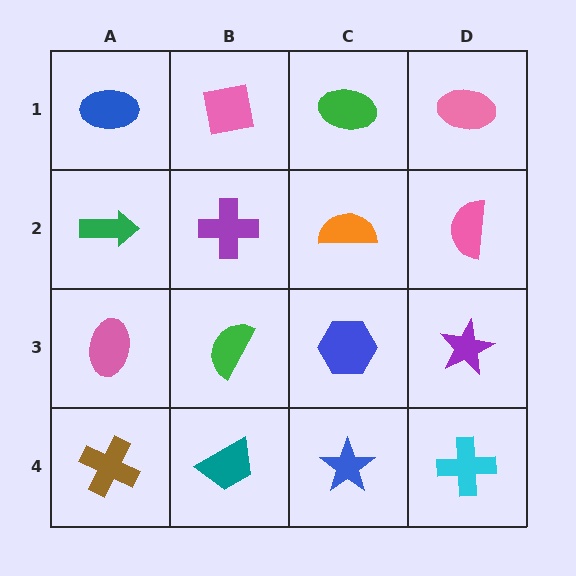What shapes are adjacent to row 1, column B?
A purple cross (row 2, column B), a blue ellipse (row 1, column A), a green ellipse (row 1, column C).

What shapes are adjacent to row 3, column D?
A pink semicircle (row 2, column D), a cyan cross (row 4, column D), a blue hexagon (row 3, column C).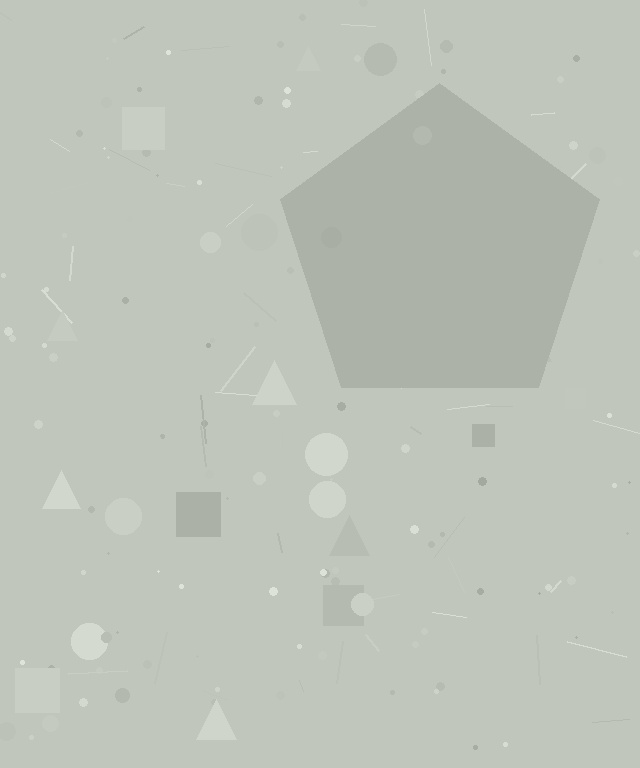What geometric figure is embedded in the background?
A pentagon is embedded in the background.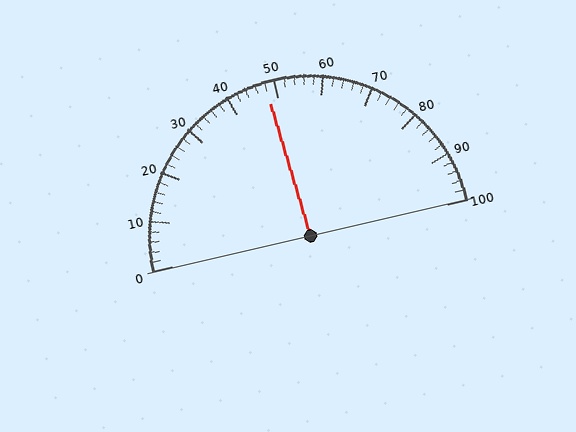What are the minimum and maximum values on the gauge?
The gauge ranges from 0 to 100.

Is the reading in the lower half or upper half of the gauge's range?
The reading is in the lower half of the range (0 to 100).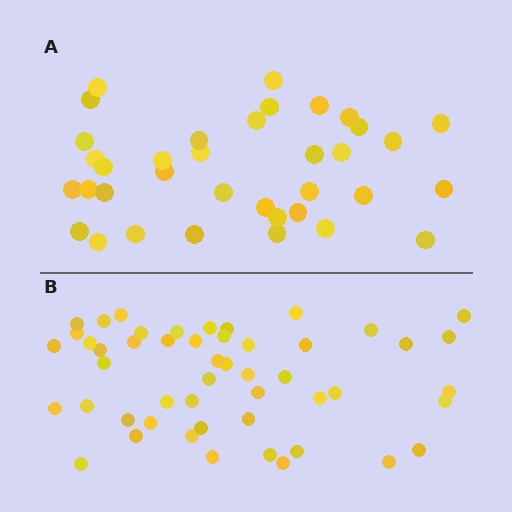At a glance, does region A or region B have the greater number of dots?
Region B (the bottom region) has more dots.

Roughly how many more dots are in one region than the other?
Region B has approximately 15 more dots than region A.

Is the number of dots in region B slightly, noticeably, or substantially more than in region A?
Region B has noticeably more, but not dramatically so. The ratio is roughly 1.4 to 1.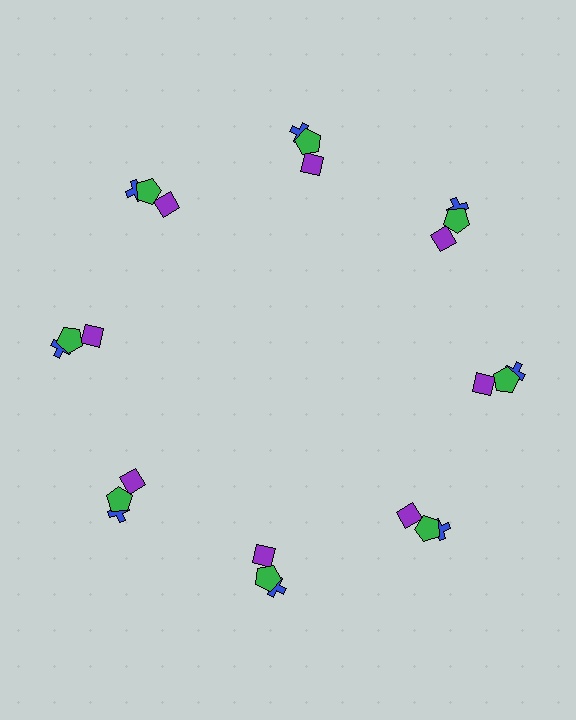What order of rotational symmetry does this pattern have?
This pattern has 8-fold rotational symmetry.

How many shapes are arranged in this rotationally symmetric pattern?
There are 24 shapes, arranged in 8 groups of 3.